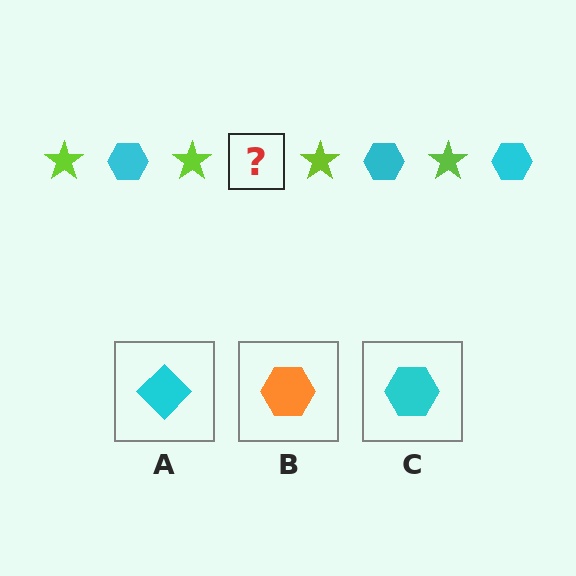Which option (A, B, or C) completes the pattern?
C.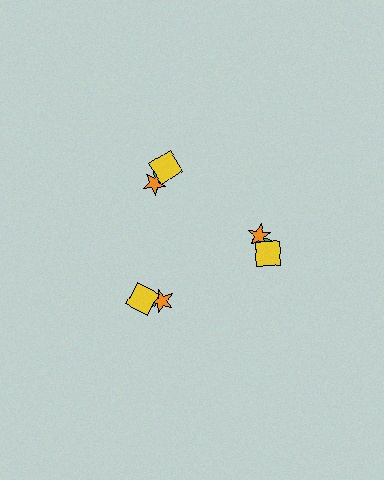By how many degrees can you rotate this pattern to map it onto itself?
The pattern maps onto itself every 120 degrees of rotation.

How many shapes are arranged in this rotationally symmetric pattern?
There are 9 shapes, arranged in 3 groups of 3.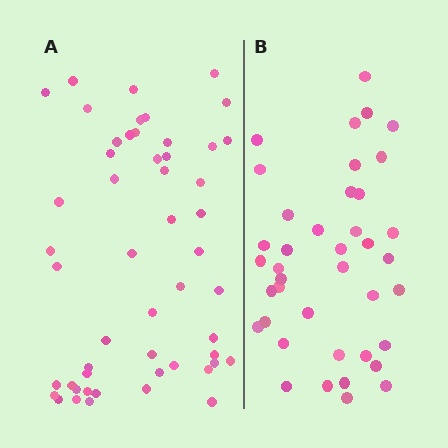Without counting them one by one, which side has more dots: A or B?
Region A (the left region) has more dots.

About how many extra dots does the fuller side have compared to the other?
Region A has roughly 12 or so more dots than region B.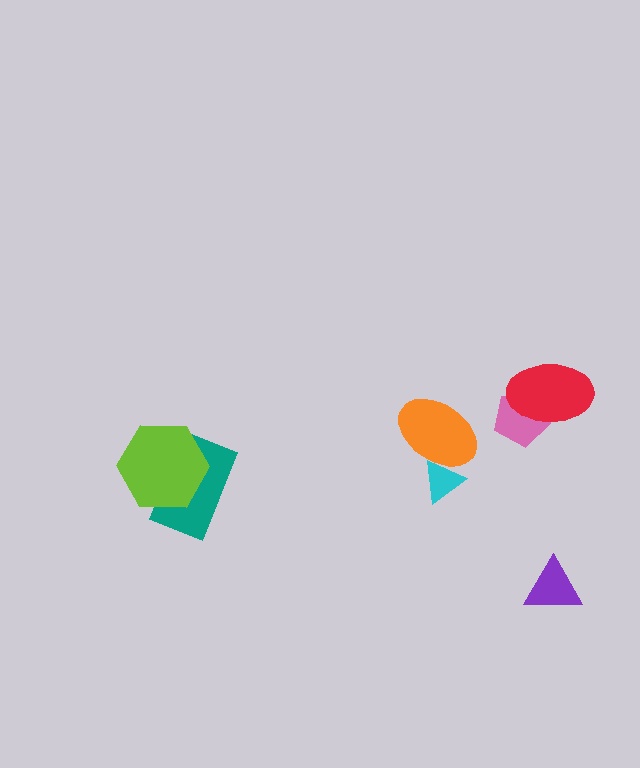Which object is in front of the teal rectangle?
The lime hexagon is in front of the teal rectangle.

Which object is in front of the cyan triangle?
The orange ellipse is in front of the cyan triangle.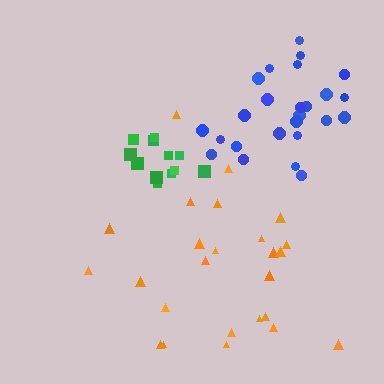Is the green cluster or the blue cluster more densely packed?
Green.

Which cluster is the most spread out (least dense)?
Orange.